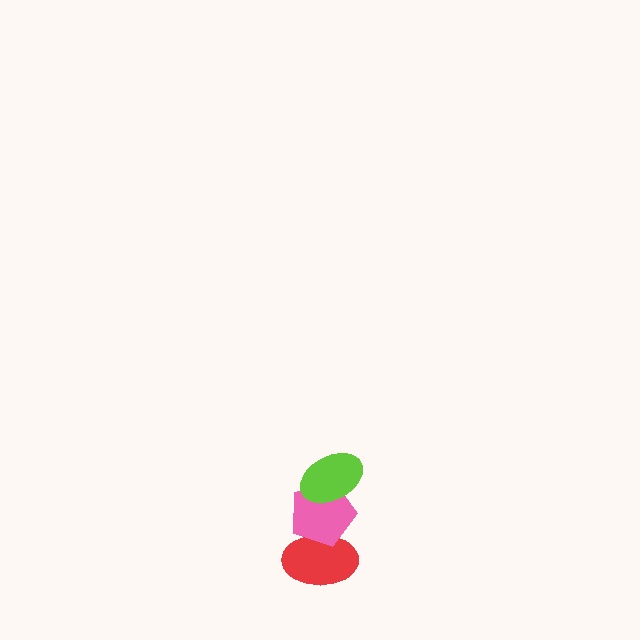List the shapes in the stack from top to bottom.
From top to bottom: the lime ellipse, the pink pentagon, the red ellipse.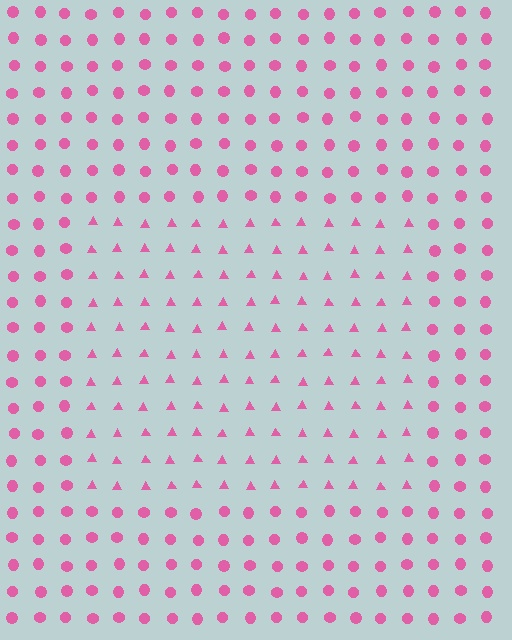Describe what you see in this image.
The image is filled with small pink elements arranged in a uniform grid. A rectangle-shaped region contains triangles, while the surrounding area contains circles. The boundary is defined purely by the change in element shape.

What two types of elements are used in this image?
The image uses triangles inside the rectangle region and circles outside it.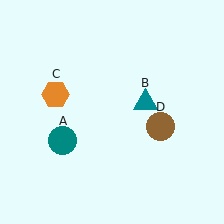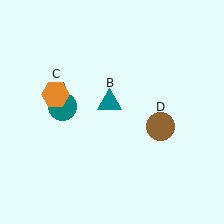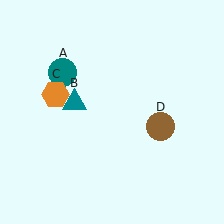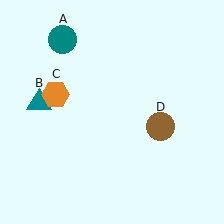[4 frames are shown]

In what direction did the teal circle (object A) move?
The teal circle (object A) moved up.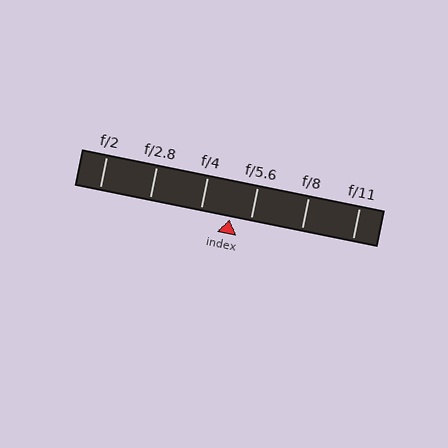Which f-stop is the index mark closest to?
The index mark is closest to f/5.6.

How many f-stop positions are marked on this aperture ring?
There are 6 f-stop positions marked.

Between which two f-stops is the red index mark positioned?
The index mark is between f/4 and f/5.6.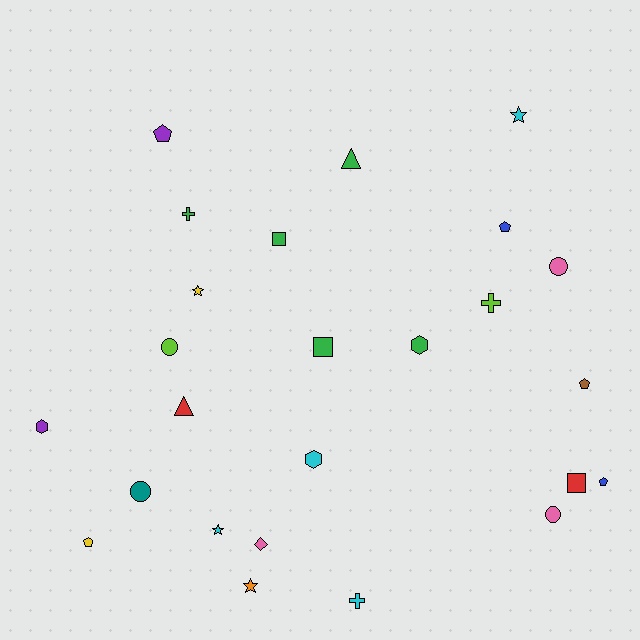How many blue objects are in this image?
There are 2 blue objects.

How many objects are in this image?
There are 25 objects.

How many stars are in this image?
There are 4 stars.